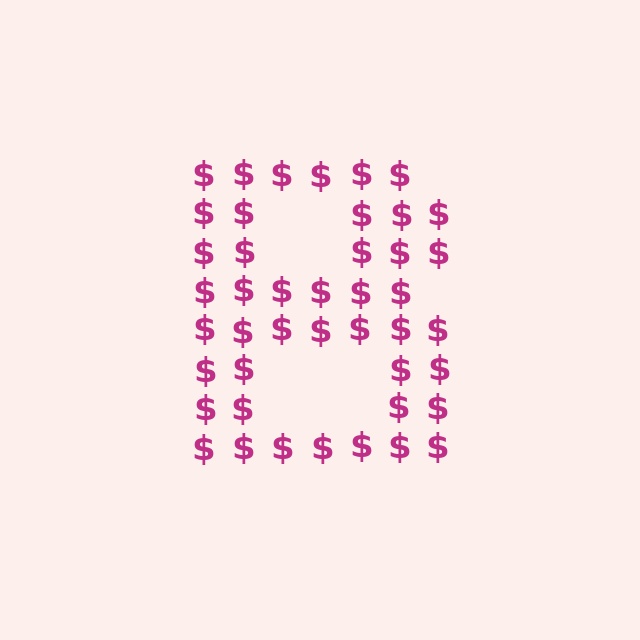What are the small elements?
The small elements are dollar signs.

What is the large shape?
The large shape is the letter B.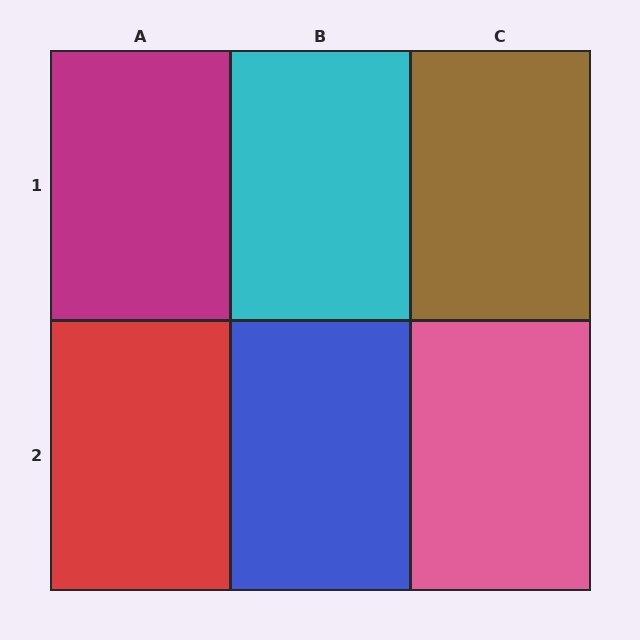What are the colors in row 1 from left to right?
Magenta, cyan, brown.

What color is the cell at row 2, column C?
Pink.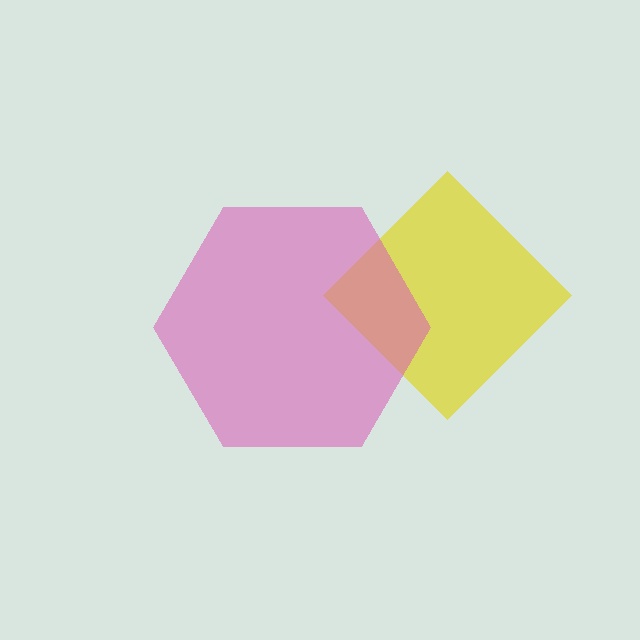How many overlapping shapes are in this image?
There are 2 overlapping shapes in the image.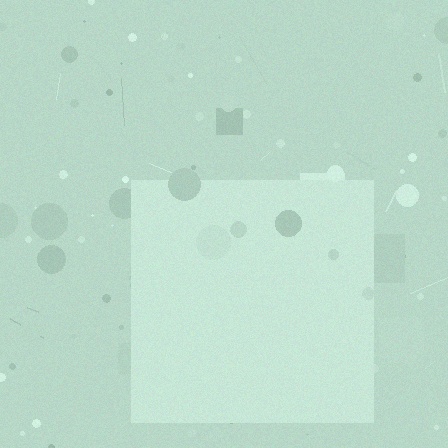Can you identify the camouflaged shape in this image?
The camouflaged shape is a square.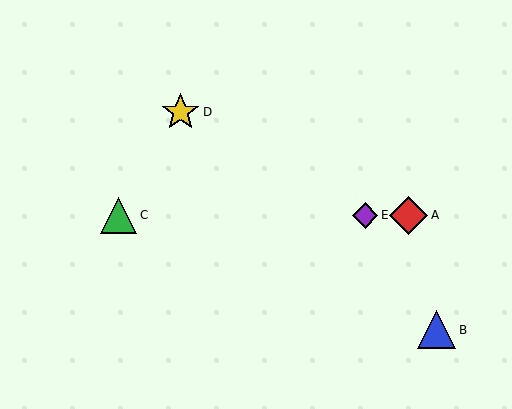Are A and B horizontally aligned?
No, A is at y≈215 and B is at y≈330.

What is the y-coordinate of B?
Object B is at y≈330.